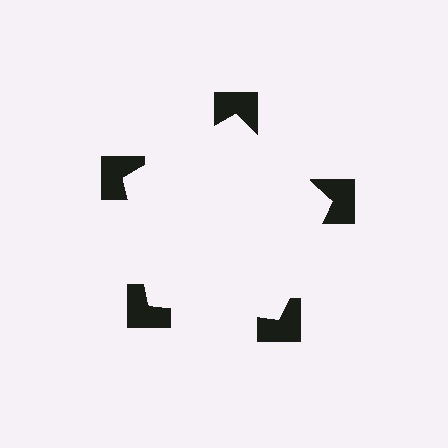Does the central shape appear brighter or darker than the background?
It typically appears slightly brighter than the background, even though no actual brightness change is drawn.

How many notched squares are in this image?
There are 5 — one at each vertex of the illusory pentagon.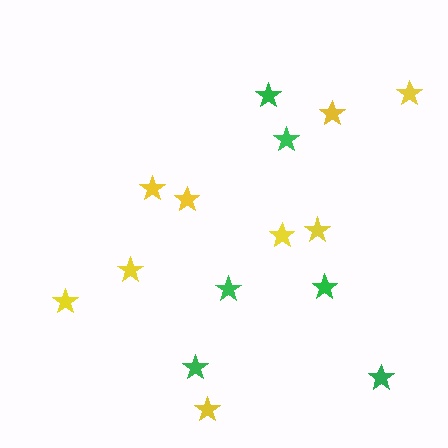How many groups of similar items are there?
There are 2 groups: one group of yellow stars (9) and one group of green stars (6).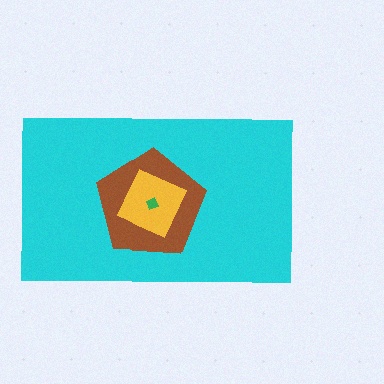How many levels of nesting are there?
4.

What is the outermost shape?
The cyan rectangle.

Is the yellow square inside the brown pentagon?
Yes.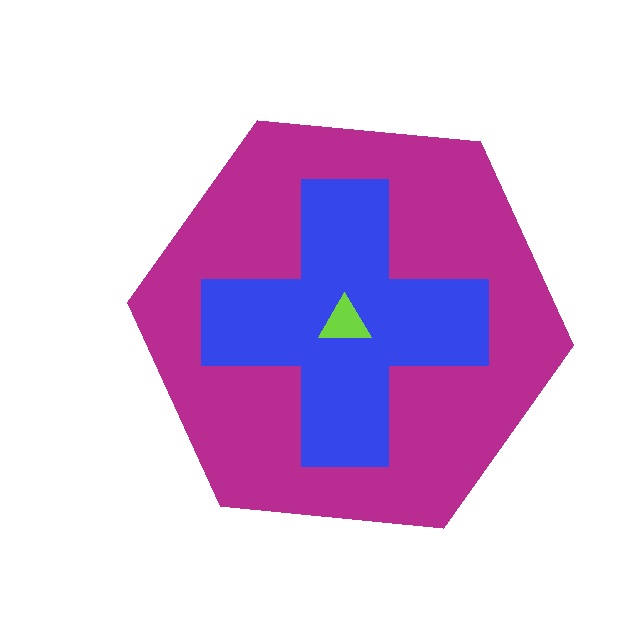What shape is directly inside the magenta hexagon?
The blue cross.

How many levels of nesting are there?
3.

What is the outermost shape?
The magenta hexagon.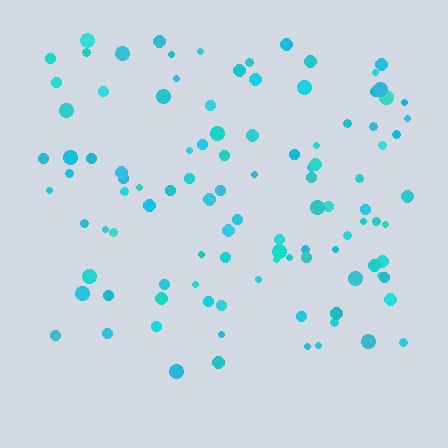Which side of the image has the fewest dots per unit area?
The bottom.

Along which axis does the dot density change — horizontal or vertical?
Vertical.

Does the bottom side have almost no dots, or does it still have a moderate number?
Still a moderate number, just noticeably fewer than the top.